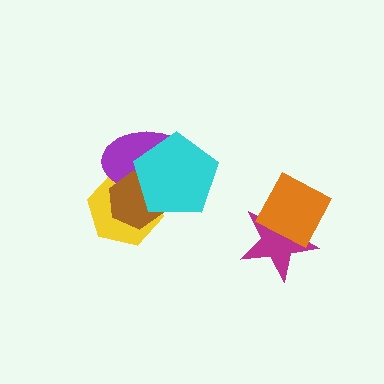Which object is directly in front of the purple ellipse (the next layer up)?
The brown hexagon is directly in front of the purple ellipse.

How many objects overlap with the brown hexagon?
3 objects overlap with the brown hexagon.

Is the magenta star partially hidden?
Yes, it is partially covered by another shape.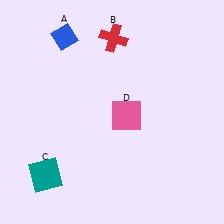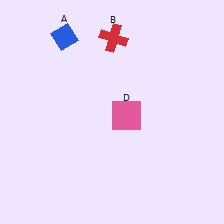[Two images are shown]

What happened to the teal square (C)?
The teal square (C) was removed in Image 2. It was in the bottom-left area of Image 1.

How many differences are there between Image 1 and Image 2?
There is 1 difference between the two images.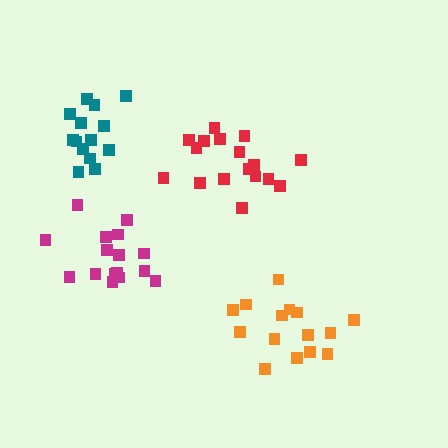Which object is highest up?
The teal cluster is topmost.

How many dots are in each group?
Group 1: 17 dots, Group 2: 15 dots, Group 3: 17 dots, Group 4: 14 dots (63 total).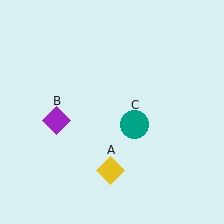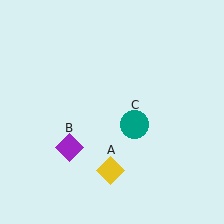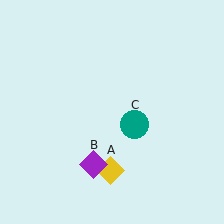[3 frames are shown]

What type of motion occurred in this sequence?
The purple diamond (object B) rotated counterclockwise around the center of the scene.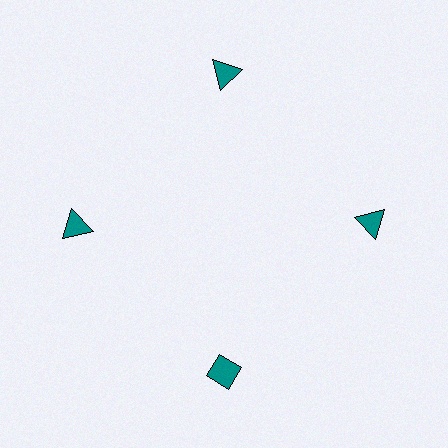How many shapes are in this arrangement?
There are 4 shapes arranged in a ring pattern.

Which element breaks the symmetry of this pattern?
The teal diamond at roughly the 6 o'clock position breaks the symmetry. All other shapes are teal triangles.